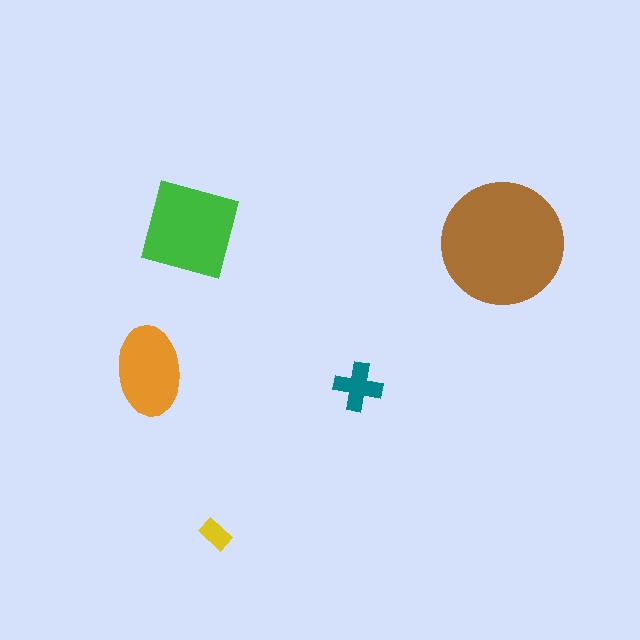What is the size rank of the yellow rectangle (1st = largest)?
5th.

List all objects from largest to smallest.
The brown circle, the green square, the orange ellipse, the teal cross, the yellow rectangle.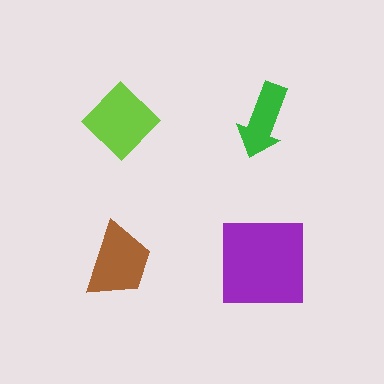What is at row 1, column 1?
A lime diamond.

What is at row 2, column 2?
A purple square.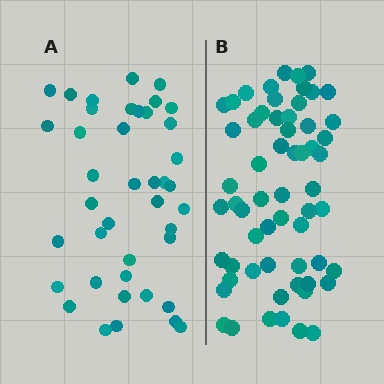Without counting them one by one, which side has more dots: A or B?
Region B (the right region) has more dots.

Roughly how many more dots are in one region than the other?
Region B has approximately 20 more dots than region A.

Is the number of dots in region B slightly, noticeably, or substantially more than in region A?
Region B has substantially more. The ratio is roughly 1.5 to 1.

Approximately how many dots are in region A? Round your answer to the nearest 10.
About 40 dots. (The exact count is 41, which rounds to 40.)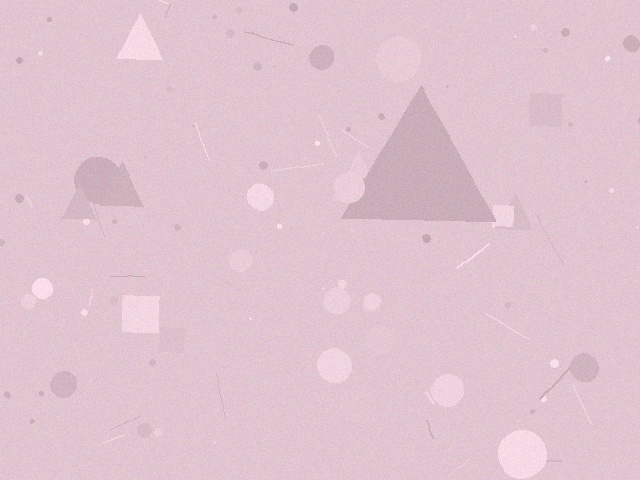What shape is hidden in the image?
A triangle is hidden in the image.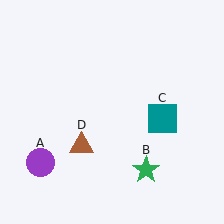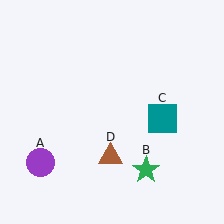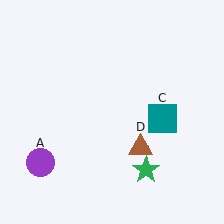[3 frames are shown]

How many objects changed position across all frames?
1 object changed position: brown triangle (object D).